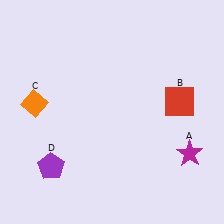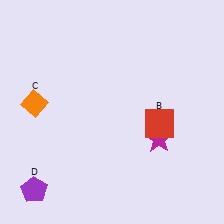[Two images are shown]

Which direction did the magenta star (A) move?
The magenta star (A) moved left.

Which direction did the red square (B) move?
The red square (B) moved down.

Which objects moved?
The objects that moved are: the magenta star (A), the red square (B), the purple pentagon (D).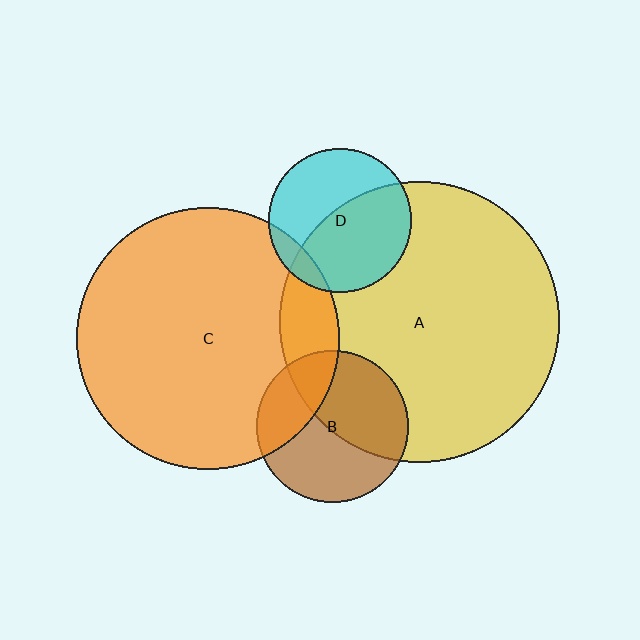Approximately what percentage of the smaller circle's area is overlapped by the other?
Approximately 10%.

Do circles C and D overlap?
Yes.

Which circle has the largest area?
Circle A (yellow).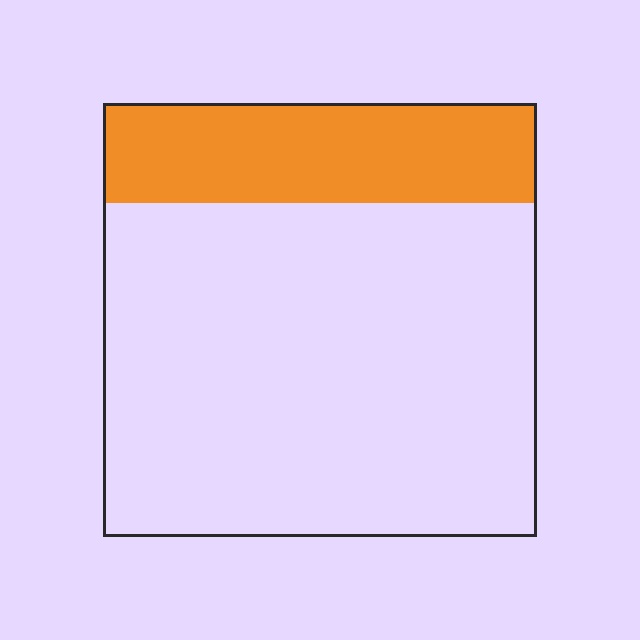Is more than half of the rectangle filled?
No.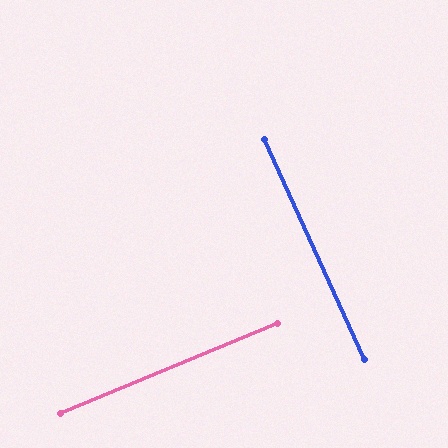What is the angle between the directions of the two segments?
Approximately 88 degrees.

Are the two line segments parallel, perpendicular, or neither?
Perpendicular — they meet at approximately 88°.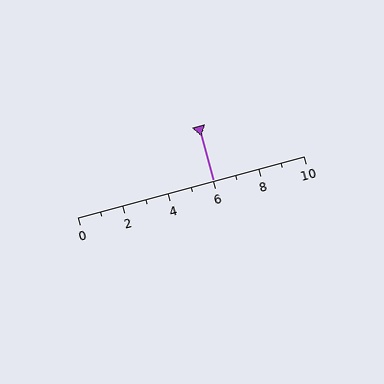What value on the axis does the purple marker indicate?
The marker indicates approximately 6.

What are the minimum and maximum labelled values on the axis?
The axis runs from 0 to 10.